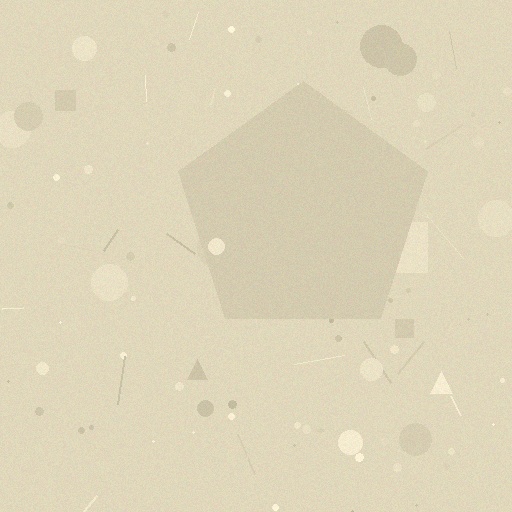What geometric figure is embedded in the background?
A pentagon is embedded in the background.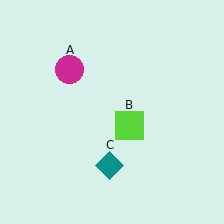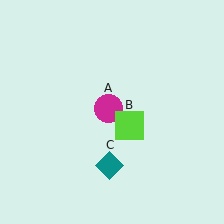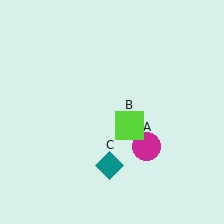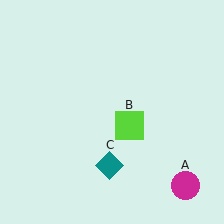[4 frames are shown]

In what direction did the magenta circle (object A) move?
The magenta circle (object A) moved down and to the right.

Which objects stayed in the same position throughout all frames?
Lime square (object B) and teal diamond (object C) remained stationary.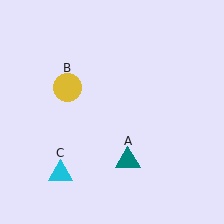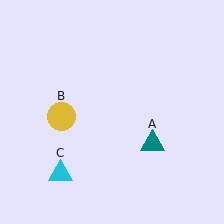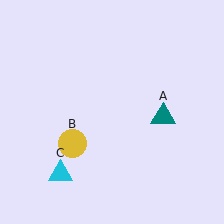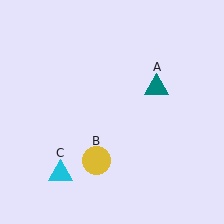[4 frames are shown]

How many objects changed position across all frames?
2 objects changed position: teal triangle (object A), yellow circle (object B).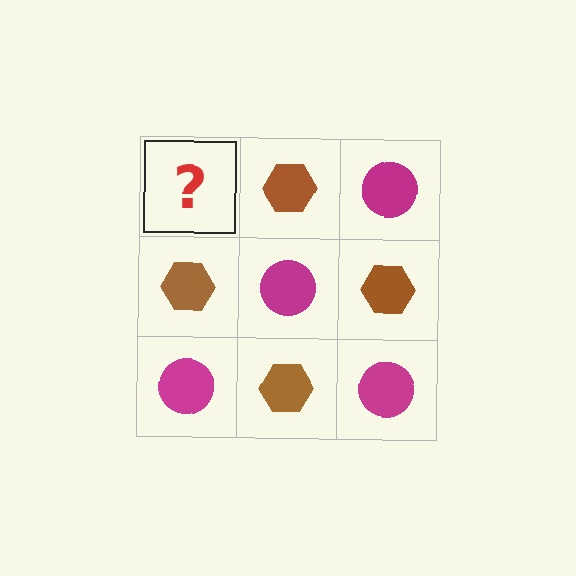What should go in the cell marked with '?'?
The missing cell should contain a magenta circle.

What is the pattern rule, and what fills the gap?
The rule is that it alternates magenta circle and brown hexagon in a checkerboard pattern. The gap should be filled with a magenta circle.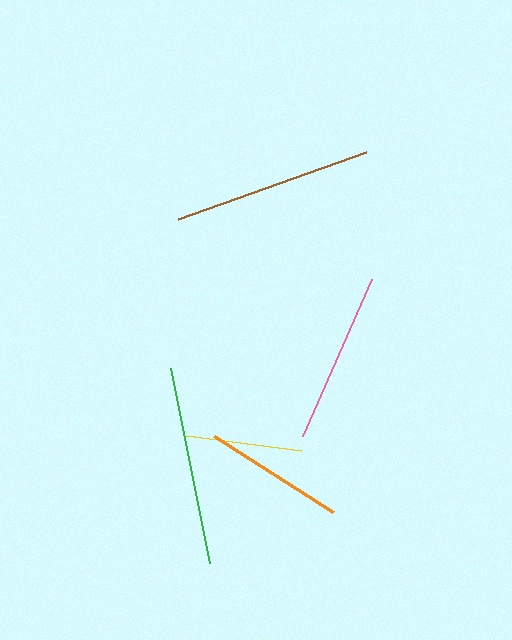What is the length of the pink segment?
The pink segment is approximately 171 pixels long.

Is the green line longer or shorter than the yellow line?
The green line is longer than the yellow line.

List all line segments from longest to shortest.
From longest to shortest: brown, green, pink, orange, yellow.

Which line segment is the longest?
The brown line is the longest at approximately 200 pixels.